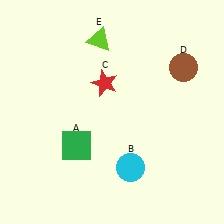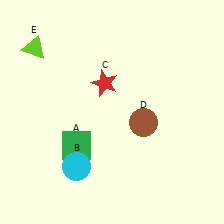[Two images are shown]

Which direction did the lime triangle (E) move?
The lime triangle (E) moved left.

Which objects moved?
The objects that moved are: the cyan circle (B), the brown circle (D), the lime triangle (E).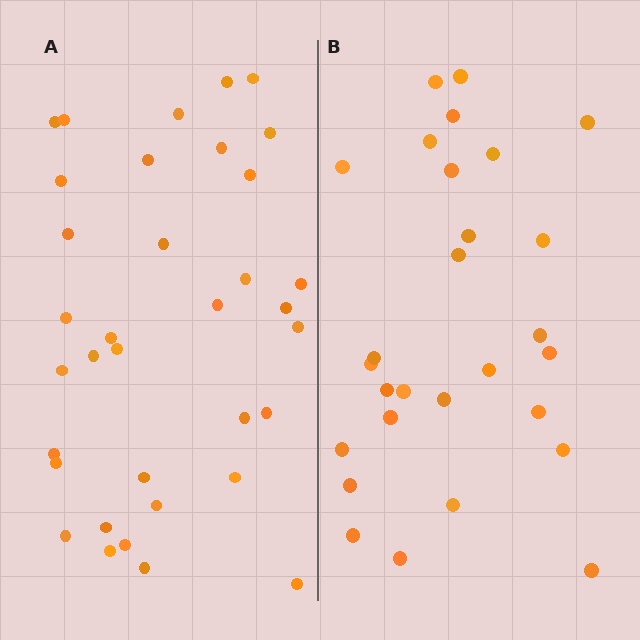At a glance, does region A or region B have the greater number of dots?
Region A (the left region) has more dots.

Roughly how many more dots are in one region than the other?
Region A has roughly 8 or so more dots than region B.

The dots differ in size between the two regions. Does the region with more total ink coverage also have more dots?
No. Region B has more total ink coverage because its dots are larger, but region A actually contains more individual dots. Total area can be misleading — the number of items is what matters here.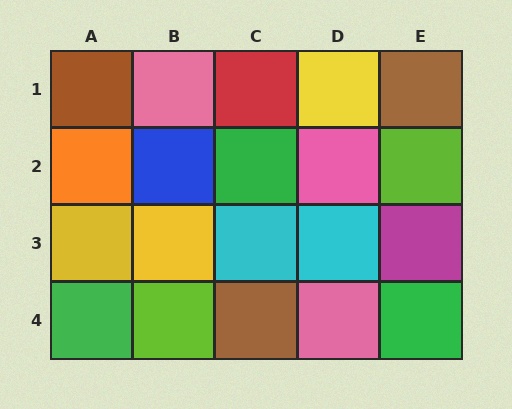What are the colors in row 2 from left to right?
Orange, blue, green, pink, lime.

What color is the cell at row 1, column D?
Yellow.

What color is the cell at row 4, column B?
Lime.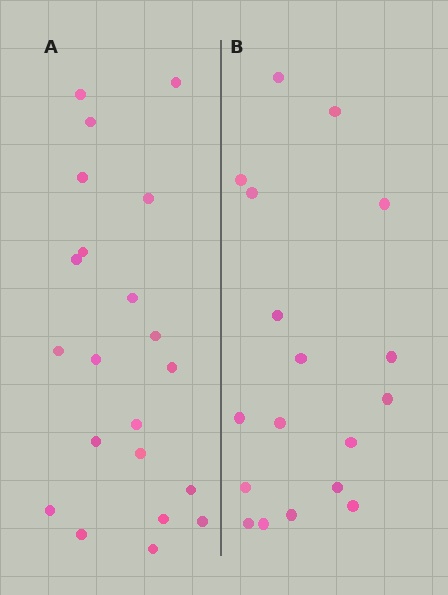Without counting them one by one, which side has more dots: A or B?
Region A (the left region) has more dots.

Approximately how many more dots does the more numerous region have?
Region A has just a few more — roughly 2 or 3 more dots than region B.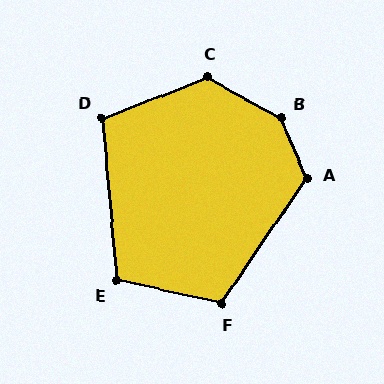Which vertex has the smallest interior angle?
D, at approximately 106 degrees.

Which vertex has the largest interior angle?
B, at approximately 142 degrees.